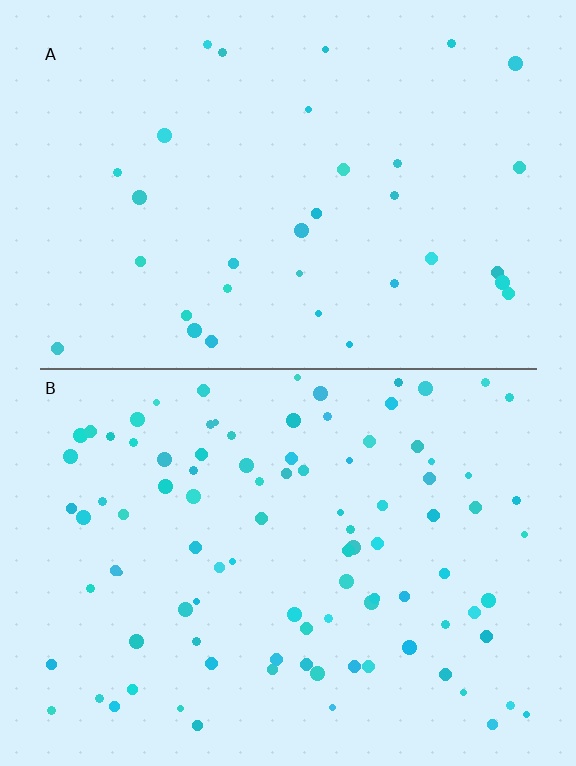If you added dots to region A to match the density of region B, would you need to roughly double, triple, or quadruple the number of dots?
Approximately triple.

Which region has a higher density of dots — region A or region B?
B (the bottom).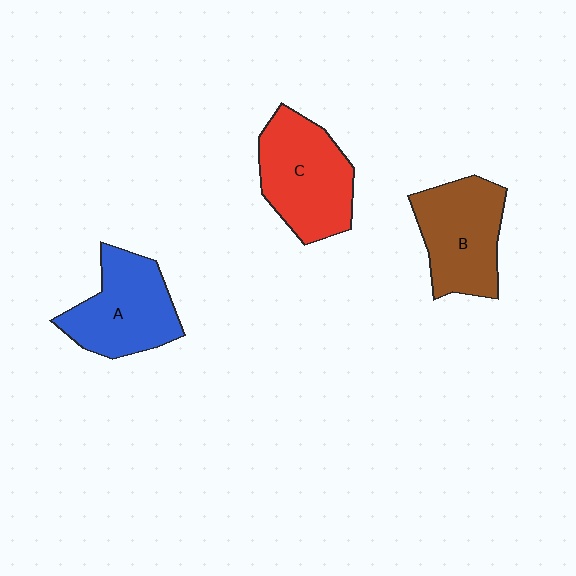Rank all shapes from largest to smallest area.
From largest to smallest: C (red), B (brown), A (blue).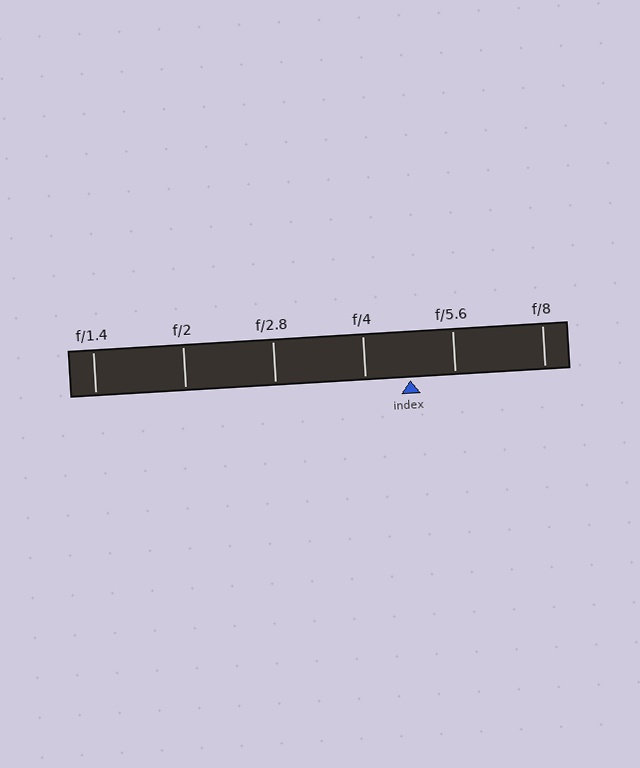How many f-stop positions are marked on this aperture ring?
There are 6 f-stop positions marked.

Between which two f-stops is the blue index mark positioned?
The index mark is between f/4 and f/5.6.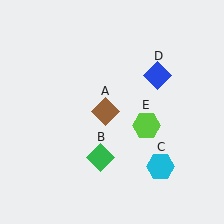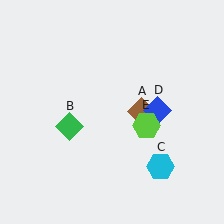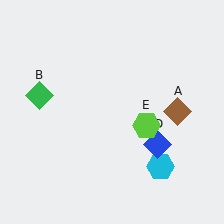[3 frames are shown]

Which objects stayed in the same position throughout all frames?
Cyan hexagon (object C) and lime hexagon (object E) remained stationary.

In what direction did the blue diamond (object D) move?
The blue diamond (object D) moved down.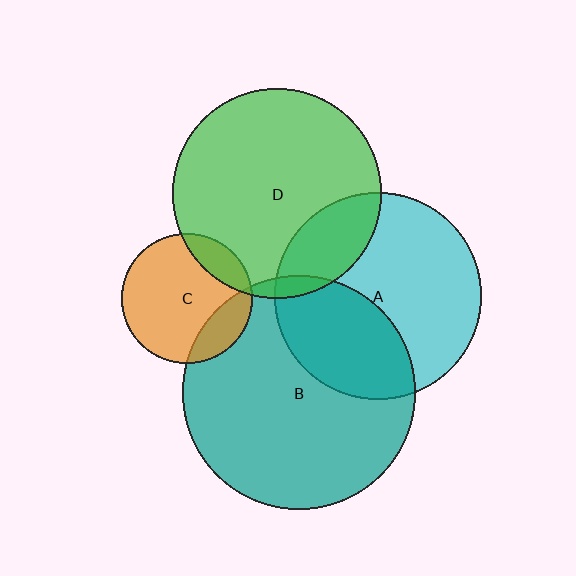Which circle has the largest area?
Circle B (teal).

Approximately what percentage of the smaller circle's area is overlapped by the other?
Approximately 20%.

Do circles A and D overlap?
Yes.